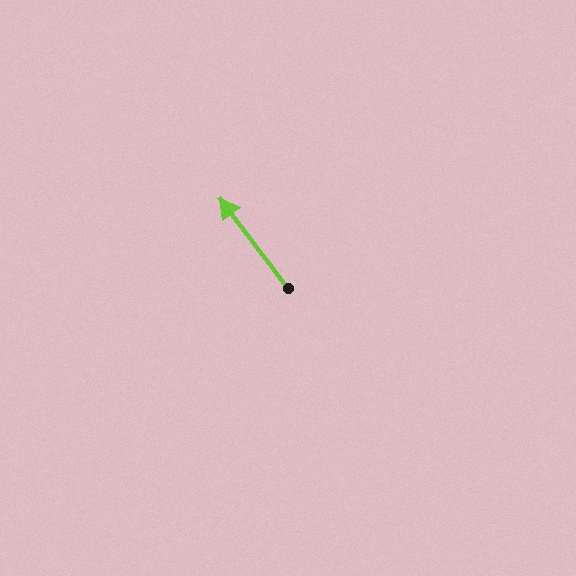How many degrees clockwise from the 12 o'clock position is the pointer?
Approximately 323 degrees.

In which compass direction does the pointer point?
Northwest.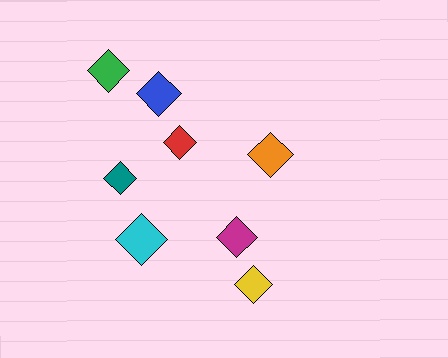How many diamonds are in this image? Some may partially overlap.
There are 8 diamonds.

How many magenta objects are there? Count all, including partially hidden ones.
There is 1 magenta object.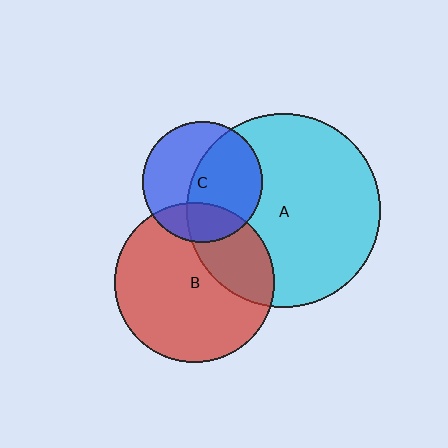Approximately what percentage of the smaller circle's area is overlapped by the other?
Approximately 25%.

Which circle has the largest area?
Circle A (cyan).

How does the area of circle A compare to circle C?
Approximately 2.6 times.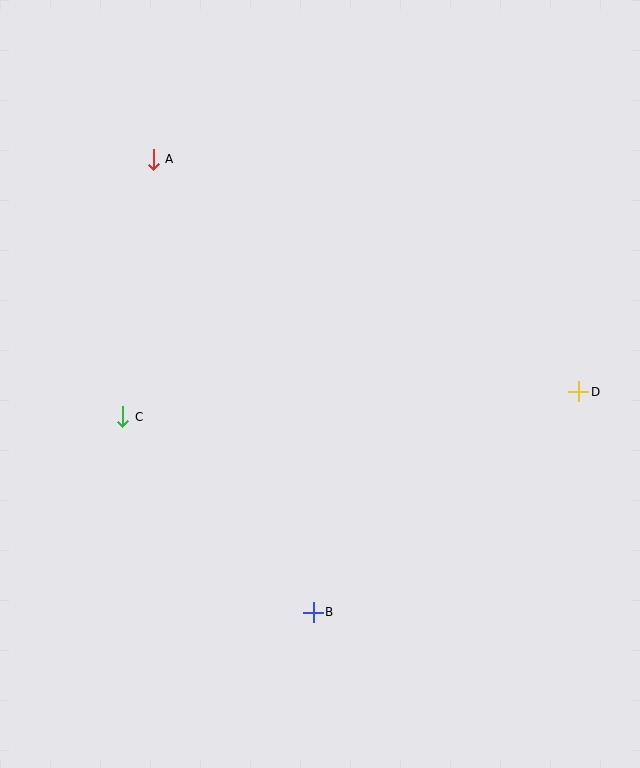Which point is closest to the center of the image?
Point C at (123, 417) is closest to the center.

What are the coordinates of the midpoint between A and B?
The midpoint between A and B is at (233, 386).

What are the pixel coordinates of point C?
Point C is at (123, 417).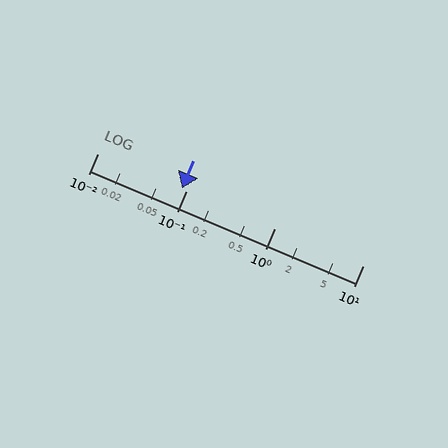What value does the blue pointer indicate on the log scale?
The pointer indicates approximately 0.089.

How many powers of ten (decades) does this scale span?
The scale spans 3 decades, from 0.01 to 10.